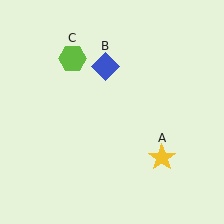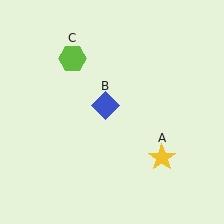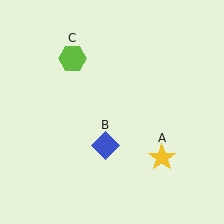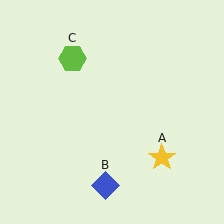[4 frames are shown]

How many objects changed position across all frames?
1 object changed position: blue diamond (object B).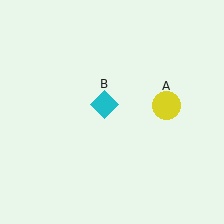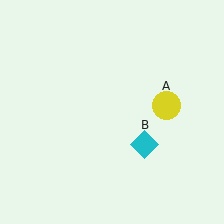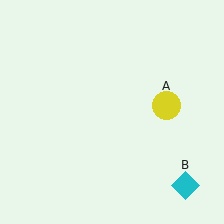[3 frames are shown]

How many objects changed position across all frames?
1 object changed position: cyan diamond (object B).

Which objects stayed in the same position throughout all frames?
Yellow circle (object A) remained stationary.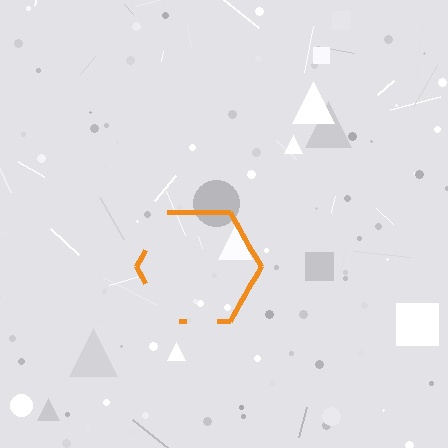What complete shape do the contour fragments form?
The contour fragments form a hexagon.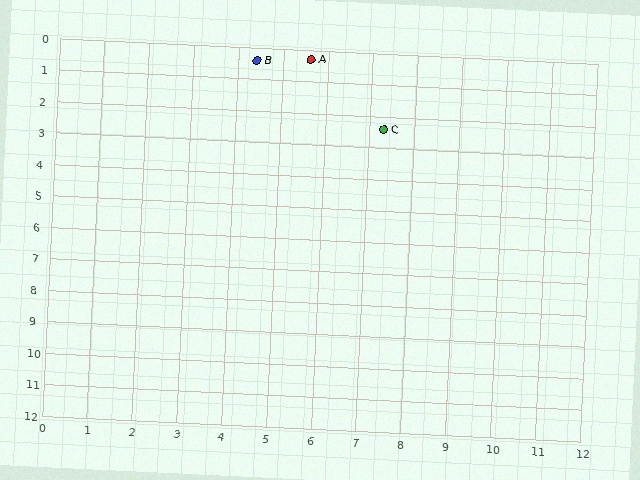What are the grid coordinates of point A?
Point A is at approximately (5.6, 0.3).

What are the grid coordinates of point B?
Point B is at approximately (4.4, 0.4).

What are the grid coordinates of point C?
Point C is at approximately (7.3, 2.4).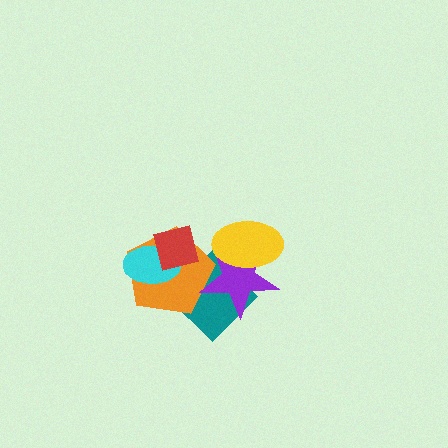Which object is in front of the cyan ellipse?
The red square is in front of the cyan ellipse.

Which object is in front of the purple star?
The yellow ellipse is in front of the purple star.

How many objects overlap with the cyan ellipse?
2 objects overlap with the cyan ellipse.